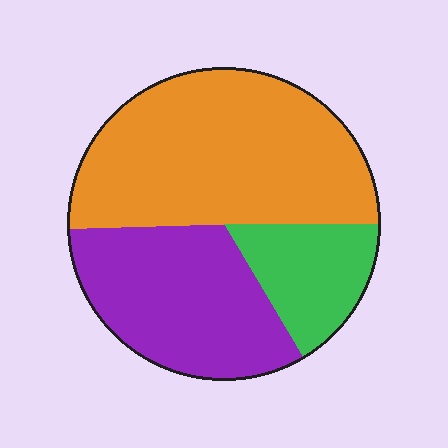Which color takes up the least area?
Green, at roughly 15%.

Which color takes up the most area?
Orange, at roughly 50%.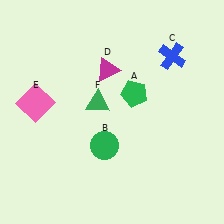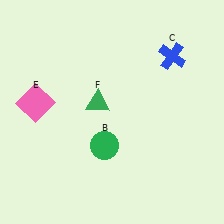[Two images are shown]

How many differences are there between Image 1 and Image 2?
There are 2 differences between the two images.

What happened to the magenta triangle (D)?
The magenta triangle (D) was removed in Image 2. It was in the top-left area of Image 1.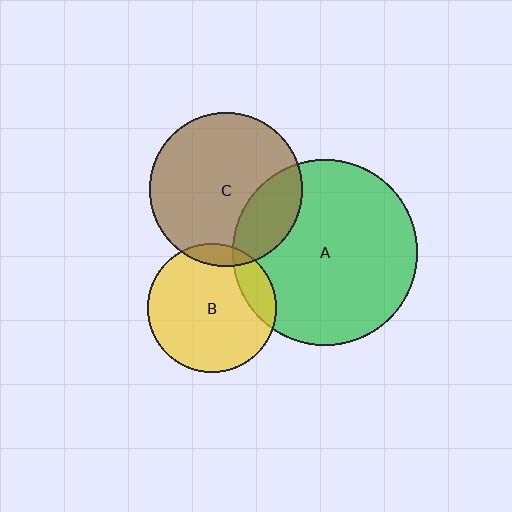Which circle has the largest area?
Circle A (green).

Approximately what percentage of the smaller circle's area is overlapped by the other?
Approximately 10%.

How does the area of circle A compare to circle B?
Approximately 2.1 times.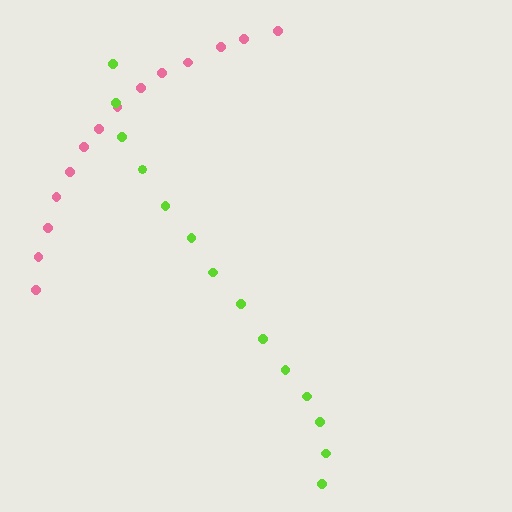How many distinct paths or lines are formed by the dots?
There are 2 distinct paths.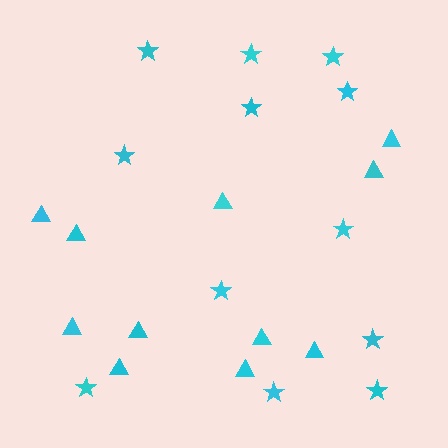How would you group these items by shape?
There are 2 groups: one group of triangles (11) and one group of stars (12).